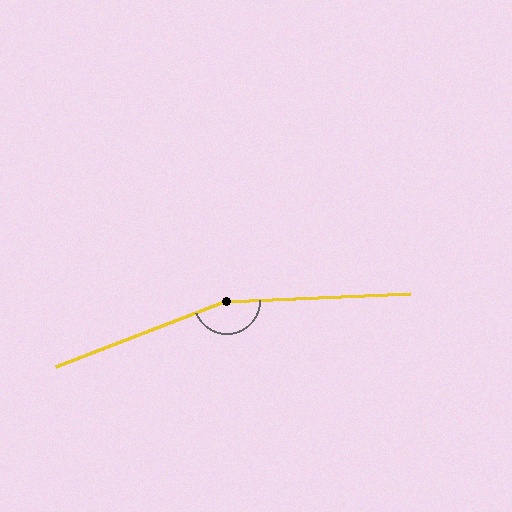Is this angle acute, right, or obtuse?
It is obtuse.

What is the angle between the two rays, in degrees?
Approximately 161 degrees.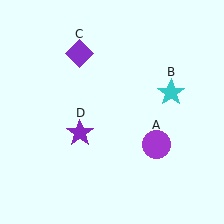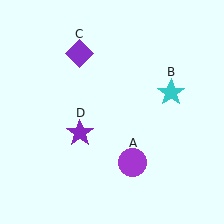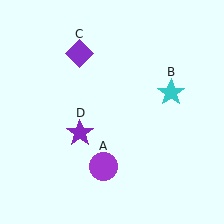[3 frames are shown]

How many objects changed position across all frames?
1 object changed position: purple circle (object A).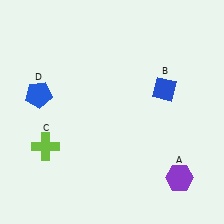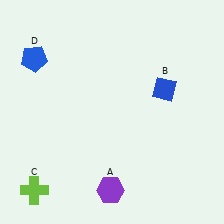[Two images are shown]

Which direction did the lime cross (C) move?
The lime cross (C) moved down.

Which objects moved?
The objects that moved are: the purple hexagon (A), the lime cross (C), the blue pentagon (D).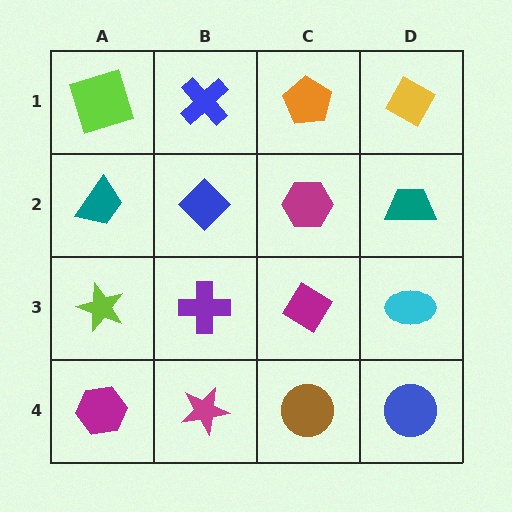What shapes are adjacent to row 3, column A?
A teal trapezoid (row 2, column A), a magenta hexagon (row 4, column A), a purple cross (row 3, column B).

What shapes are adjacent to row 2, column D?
A yellow diamond (row 1, column D), a cyan ellipse (row 3, column D), a magenta hexagon (row 2, column C).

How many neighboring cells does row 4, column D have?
2.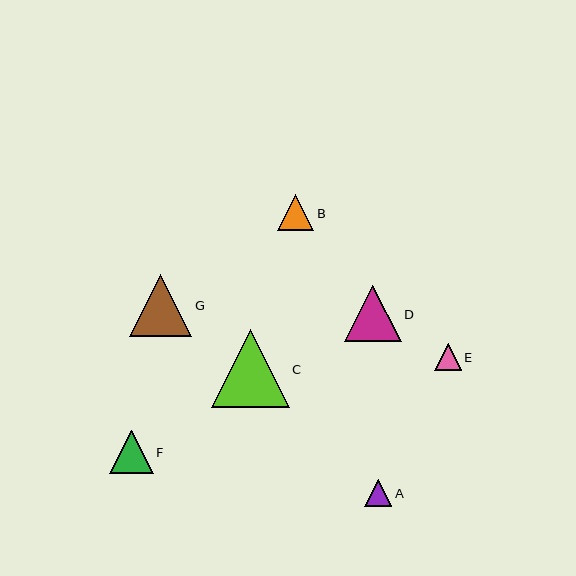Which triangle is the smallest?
Triangle E is the smallest with a size of approximately 26 pixels.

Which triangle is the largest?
Triangle C is the largest with a size of approximately 78 pixels.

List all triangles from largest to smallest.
From largest to smallest: C, G, D, F, B, A, E.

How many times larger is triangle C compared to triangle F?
Triangle C is approximately 1.8 times the size of triangle F.